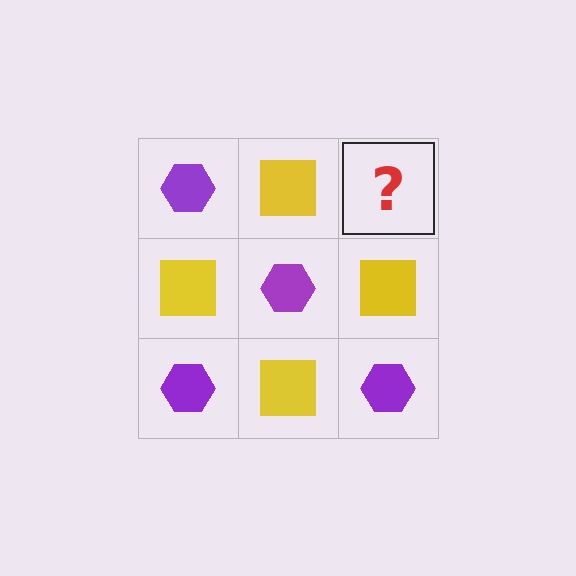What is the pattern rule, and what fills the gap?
The rule is that it alternates purple hexagon and yellow square in a checkerboard pattern. The gap should be filled with a purple hexagon.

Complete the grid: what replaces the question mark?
The question mark should be replaced with a purple hexagon.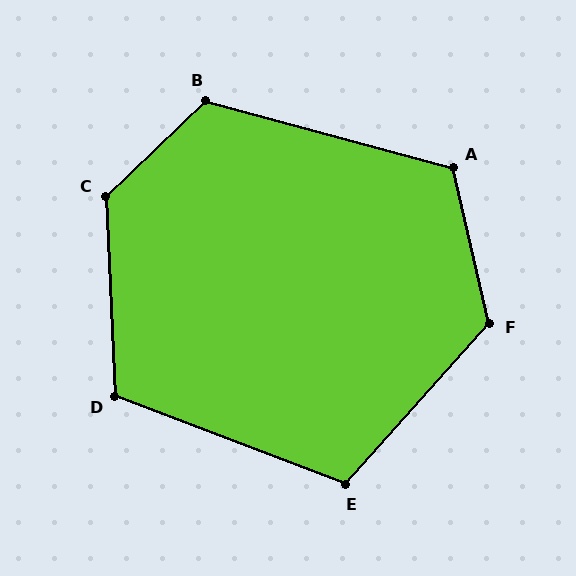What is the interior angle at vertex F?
Approximately 125 degrees (obtuse).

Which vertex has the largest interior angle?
C, at approximately 131 degrees.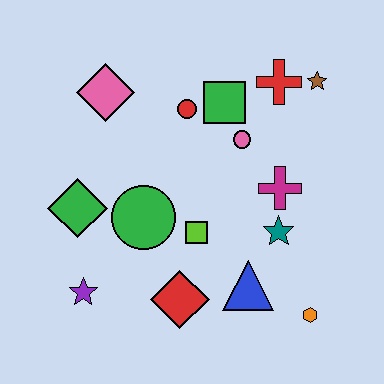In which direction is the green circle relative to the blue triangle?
The green circle is to the left of the blue triangle.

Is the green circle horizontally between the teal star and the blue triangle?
No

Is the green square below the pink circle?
No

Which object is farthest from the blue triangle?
The pink diamond is farthest from the blue triangle.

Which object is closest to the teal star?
The magenta cross is closest to the teal star.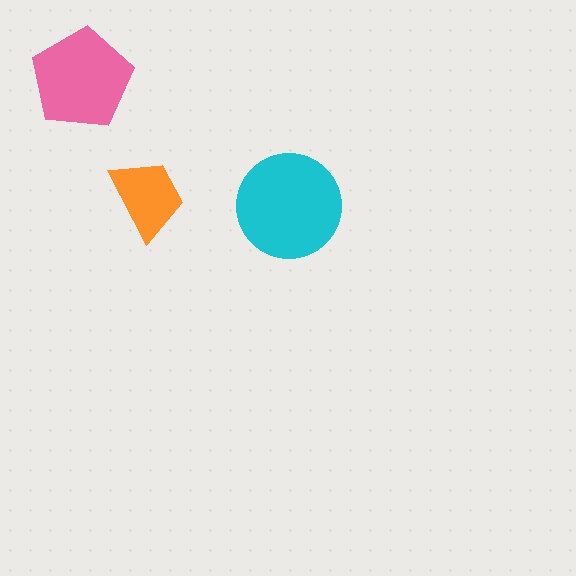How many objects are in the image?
There are 3 objects in the image.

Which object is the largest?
The cyan circle.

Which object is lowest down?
The cyan circle is bottommost.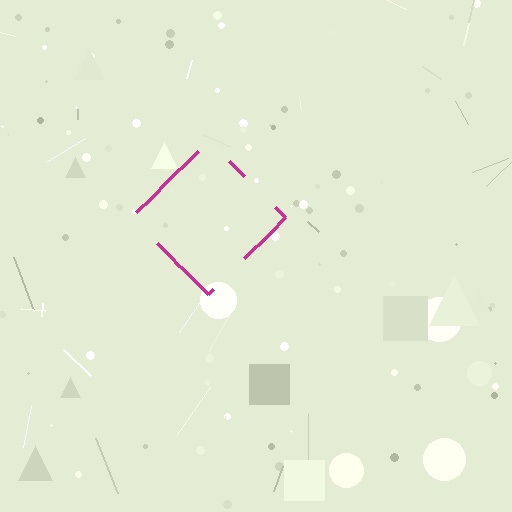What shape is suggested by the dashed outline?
The dashed outline suggests a diamond.